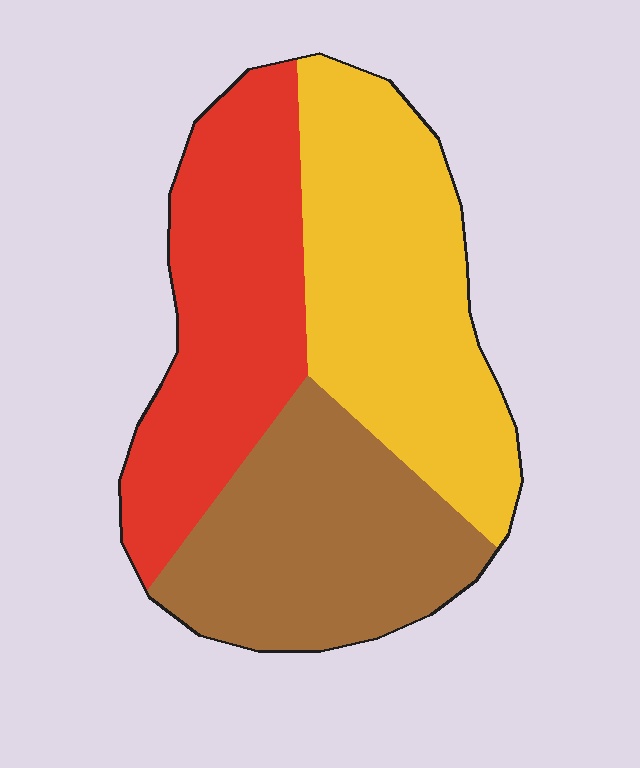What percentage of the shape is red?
Red covers around 30% of the shape.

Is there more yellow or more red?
Yellow.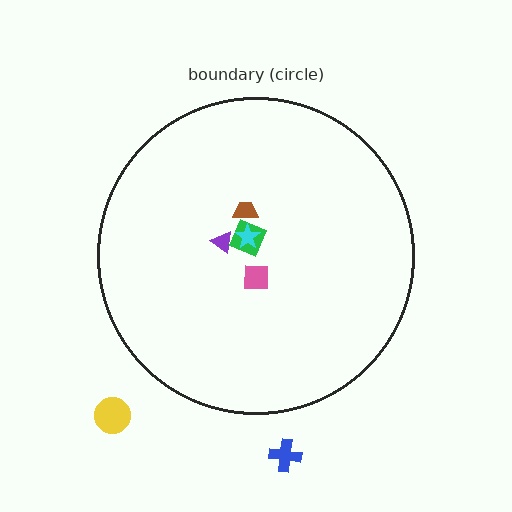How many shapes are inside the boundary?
5 inside, 2 outside.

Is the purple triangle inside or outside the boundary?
Inside.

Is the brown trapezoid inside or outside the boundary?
Inside.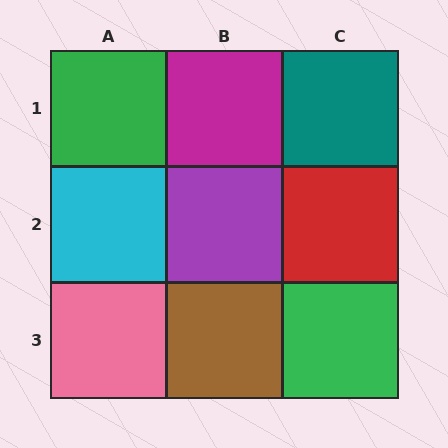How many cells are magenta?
1 cell is magenta.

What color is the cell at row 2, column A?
Cyan.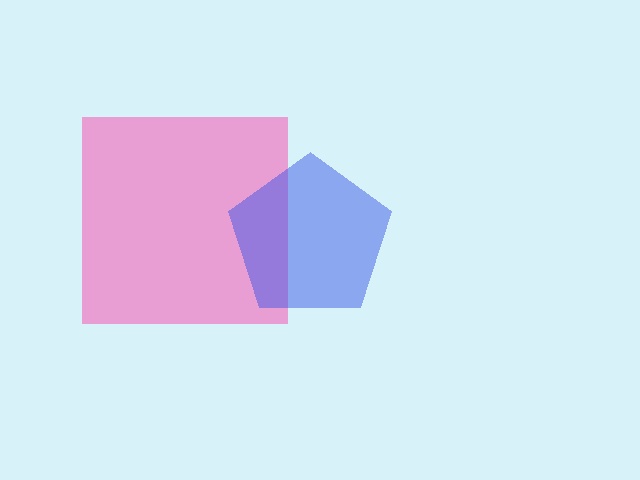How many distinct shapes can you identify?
There are 2 distinct shapes: a pink square, a blue pentagon.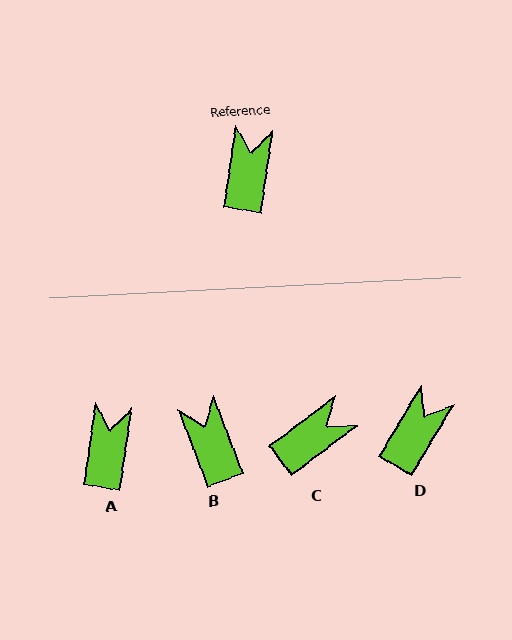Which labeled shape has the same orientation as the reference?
A.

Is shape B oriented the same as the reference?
No, it is off by about 29 degrees.